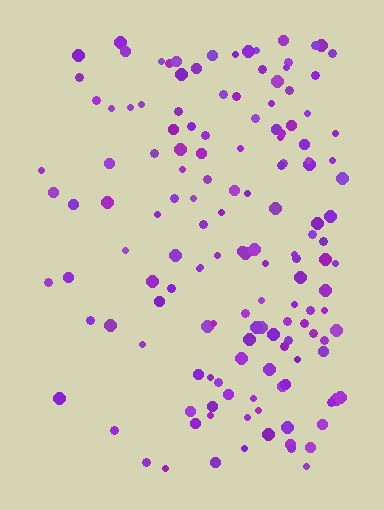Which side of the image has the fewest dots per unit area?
The left.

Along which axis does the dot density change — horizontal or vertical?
Horizontal.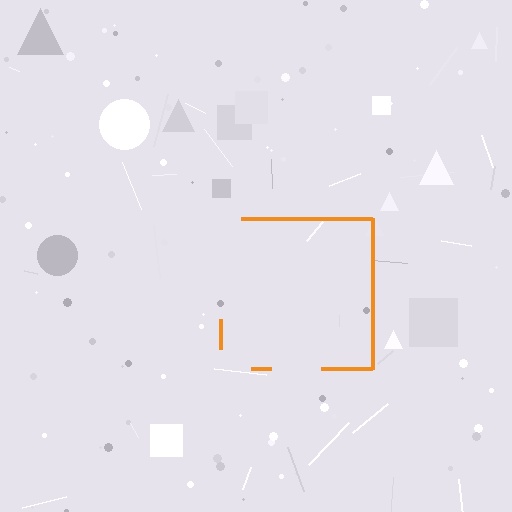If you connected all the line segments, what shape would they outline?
They would outline a square.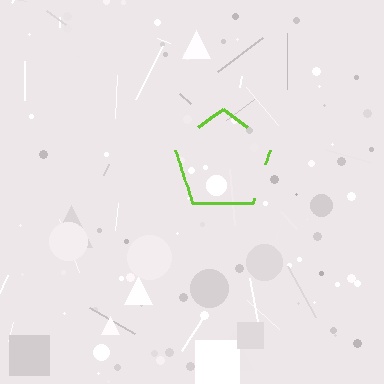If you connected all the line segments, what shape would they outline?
They would outline a pentagon.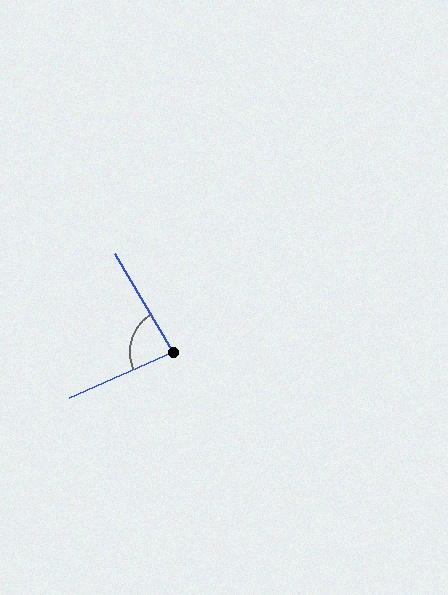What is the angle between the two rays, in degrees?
Approximately 83 degrees.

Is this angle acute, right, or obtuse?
It is acute.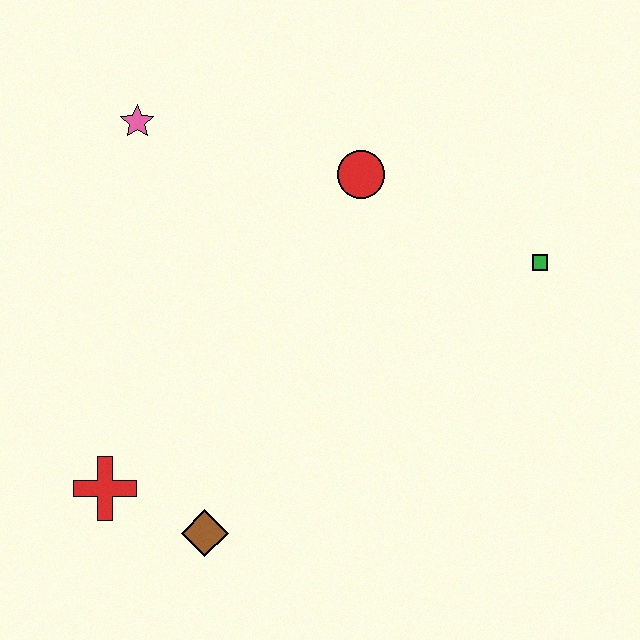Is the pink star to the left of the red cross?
No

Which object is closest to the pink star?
The red circle is closest to the pink star.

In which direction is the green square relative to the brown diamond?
The green square is to the right of the brown diamond.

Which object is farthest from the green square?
The red cross is farthest from the green square.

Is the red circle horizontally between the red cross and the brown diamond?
No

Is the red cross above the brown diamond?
Yes